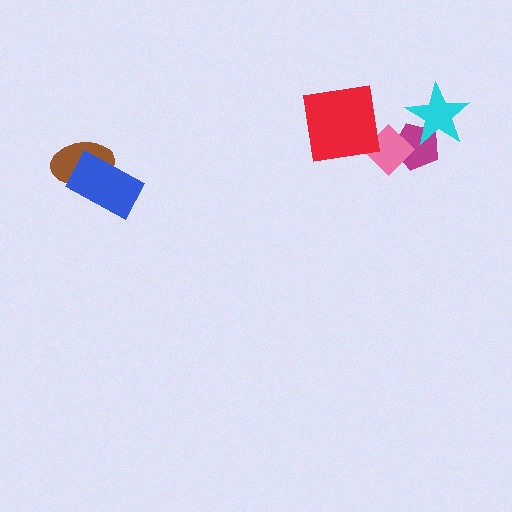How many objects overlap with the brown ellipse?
1 object overlaps with the brown ellipse.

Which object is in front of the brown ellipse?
The blue rectangle is in front of the brown ellipse.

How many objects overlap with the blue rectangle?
1 object overlaps with the blue rectangle.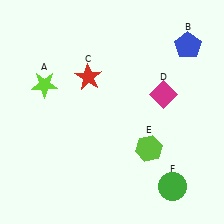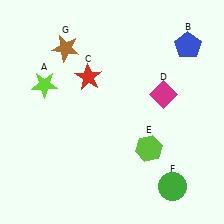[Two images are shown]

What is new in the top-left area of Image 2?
A brown star (G) was added in the top-left area of Image 2.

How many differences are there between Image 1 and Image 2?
There is 1 difference between the two images.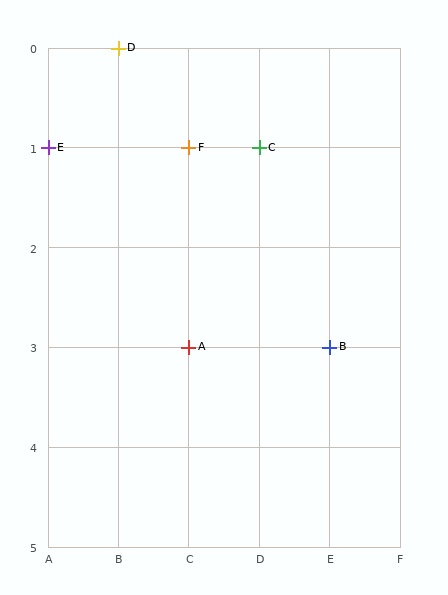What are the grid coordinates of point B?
Point B is at grid coordinates (E, 3).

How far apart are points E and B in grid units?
Points E and B are 4 columns and 2 rows apart (about 4.5 grid units diagonally).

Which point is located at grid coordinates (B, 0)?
Point D is at (B, 0).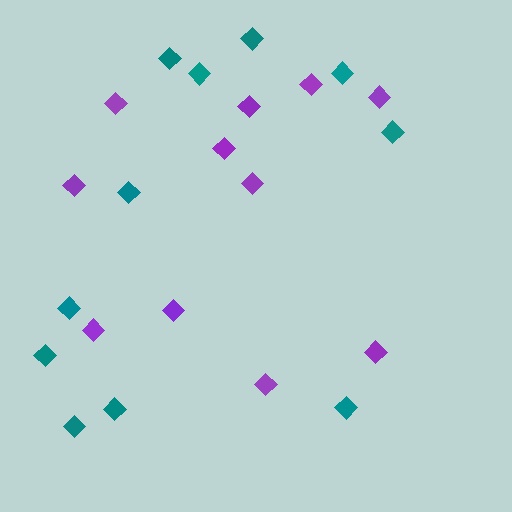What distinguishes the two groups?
There are 2 groups: one group of purple diamonds (11) and one group of teal diamonds (11).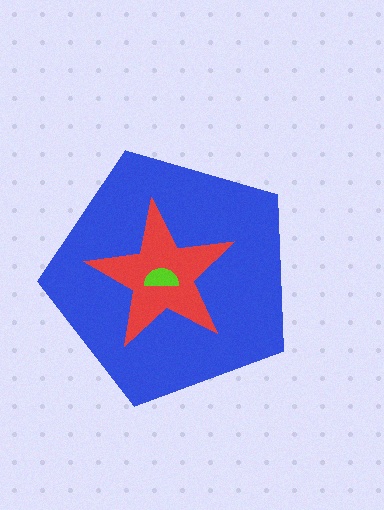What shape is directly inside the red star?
The lime semicircle.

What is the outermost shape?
The blue pentagon.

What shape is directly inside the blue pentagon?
The red star.